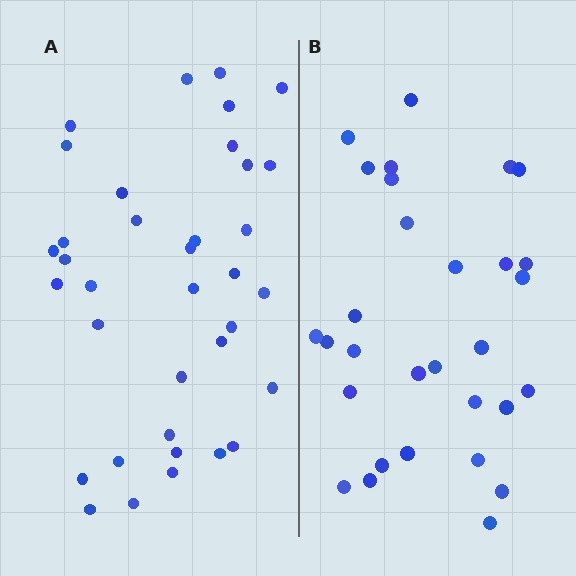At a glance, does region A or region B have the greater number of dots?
Region A (the left region) has more dots.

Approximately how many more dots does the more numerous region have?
Region A has about 6 more dots than region B.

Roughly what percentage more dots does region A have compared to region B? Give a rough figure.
About 20% more.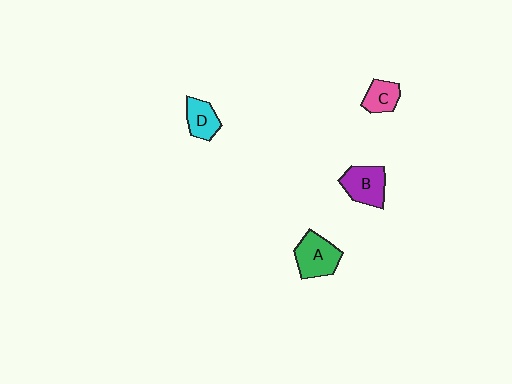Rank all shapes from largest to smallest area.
From largest to smallest: A (green), B (purple), D (cyan), C (pink).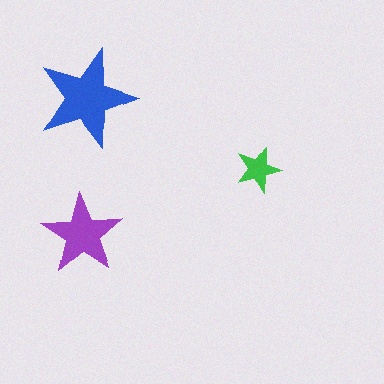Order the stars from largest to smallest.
the blue one, the purple one, the green one.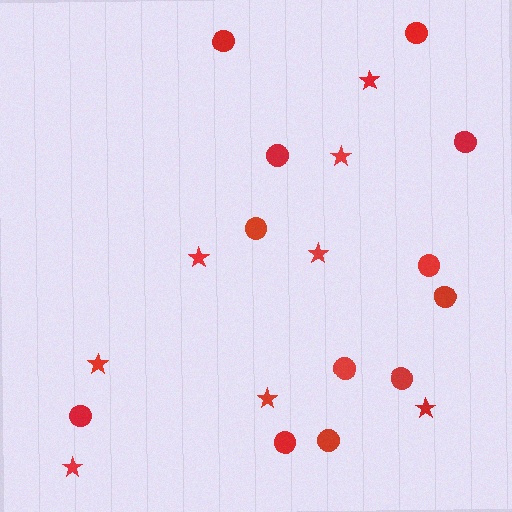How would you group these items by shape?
There are 2 groups: one group of circles (12) and one group of stars (8).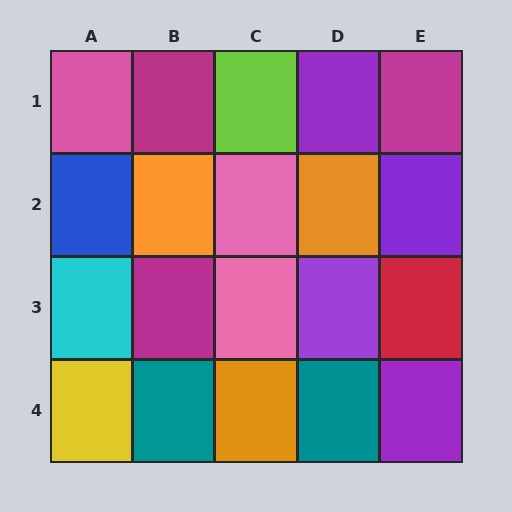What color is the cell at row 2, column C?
Pink.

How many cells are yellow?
1 cell is yellow.